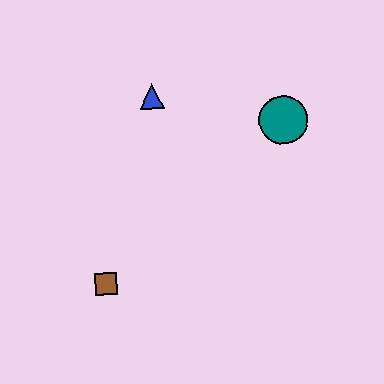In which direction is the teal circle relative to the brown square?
The teal circle is to the right of the brown square.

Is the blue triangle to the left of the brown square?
No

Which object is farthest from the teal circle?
The brown square is farthest from the teal circle.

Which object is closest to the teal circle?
The blue triangle is closest to the teal circle.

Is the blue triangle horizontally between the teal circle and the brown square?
Yes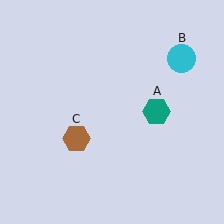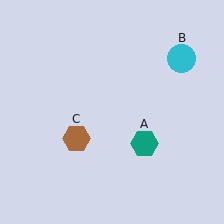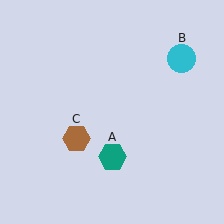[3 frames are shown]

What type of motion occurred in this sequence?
The teal hexagon (object A) rotated clockwise around the center of the scene.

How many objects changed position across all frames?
1 object changed position: teal hexagon (object A).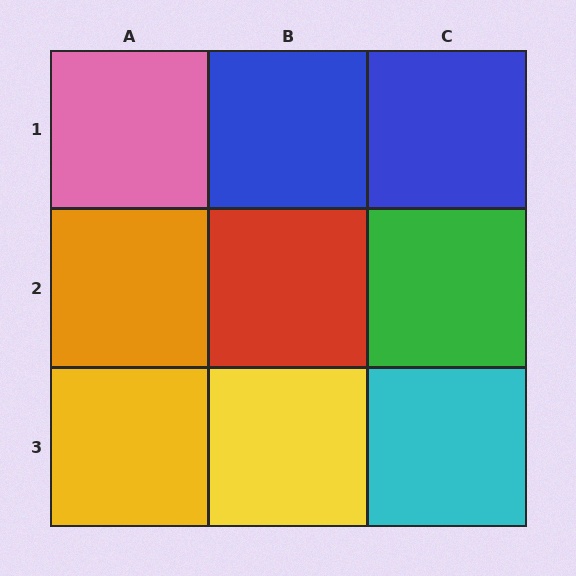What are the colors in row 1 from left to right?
Pink, blue, blue.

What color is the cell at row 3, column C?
Cyan.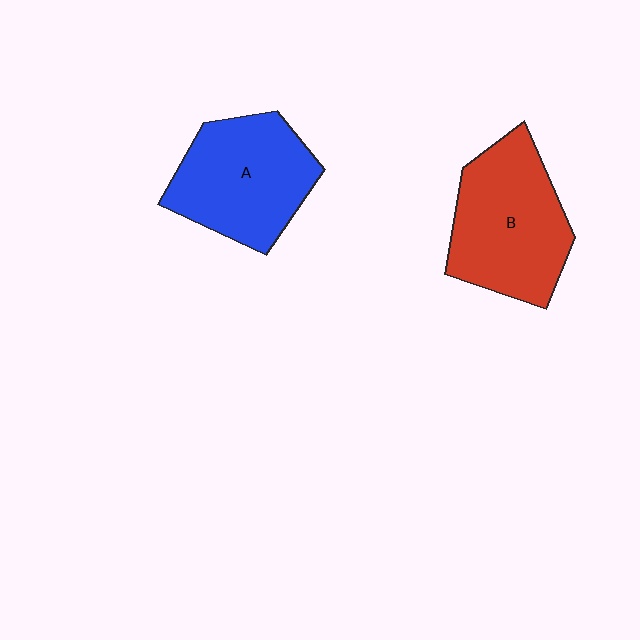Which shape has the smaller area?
Shape A (blue).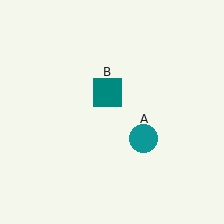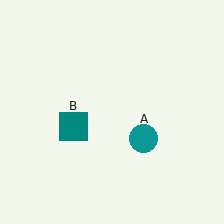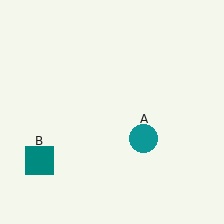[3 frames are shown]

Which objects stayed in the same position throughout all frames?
Teal circle (object A) remained stationary.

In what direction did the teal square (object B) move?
The teal square (object B) moved down and to the left.